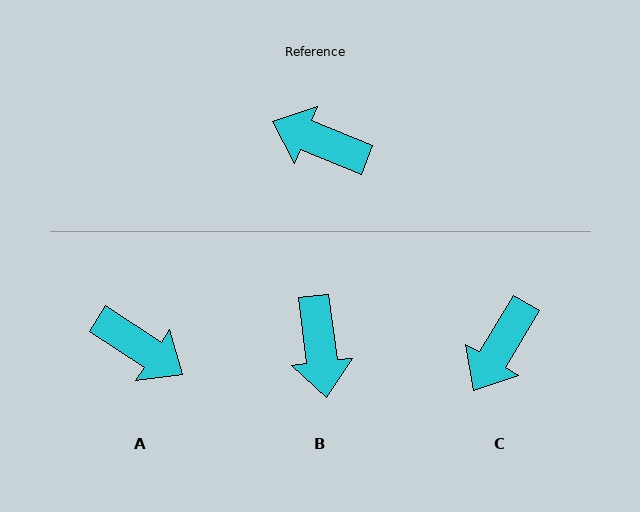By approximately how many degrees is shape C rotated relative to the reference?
Approximately 81 degrees counter-clockwise.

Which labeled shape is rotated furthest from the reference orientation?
A, about 169 degrees away.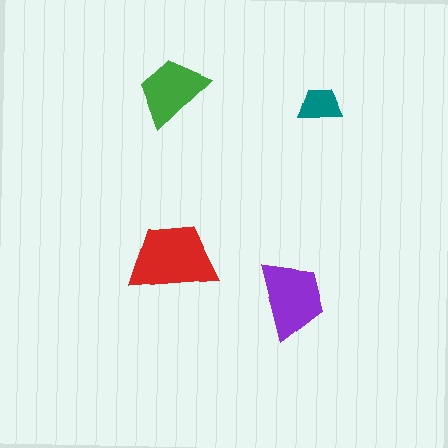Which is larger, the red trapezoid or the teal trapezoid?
The red one.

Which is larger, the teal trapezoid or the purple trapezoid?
The purple one.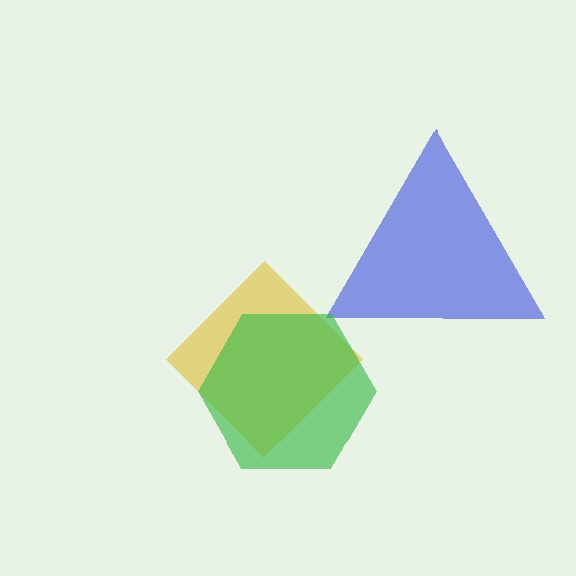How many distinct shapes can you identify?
There are 3 distinct shapes: a blue triangle, a yellow diamond, a green hexagon.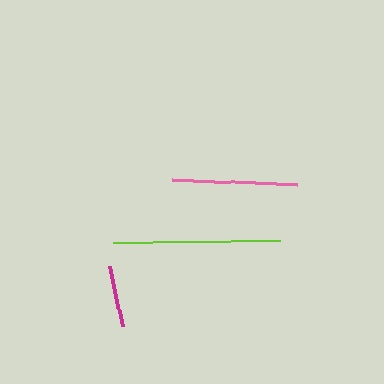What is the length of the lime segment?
The lime segment is approximately 167 pixels long.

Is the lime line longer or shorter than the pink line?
The lime line is longer than the pink line.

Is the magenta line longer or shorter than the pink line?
The pink line is longer than the magenta line.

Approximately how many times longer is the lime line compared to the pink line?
The lime line is approximately 1.3 times the length of the pink line.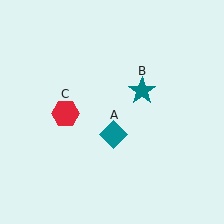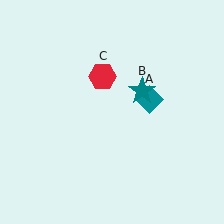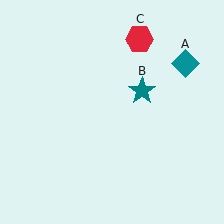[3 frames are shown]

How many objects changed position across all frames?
2 objects changed position: teal diamond (object A), red hexagon (object C).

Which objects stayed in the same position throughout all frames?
Teal star (object B) remained stationary.